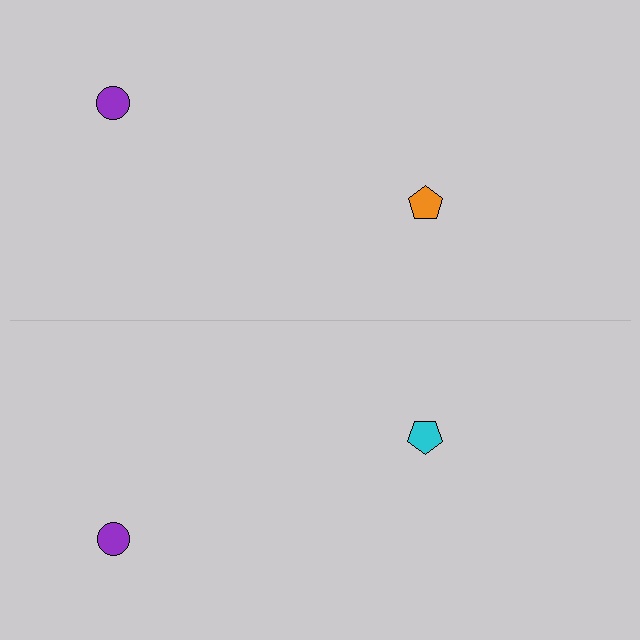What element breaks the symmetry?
The cyan pentagon on the bottom side breaks the symmetry — its mirror counterpart is orange.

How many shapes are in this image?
There are 4 shapes in this image.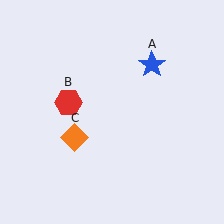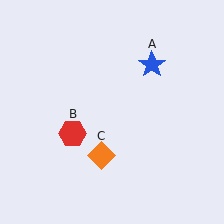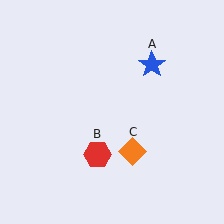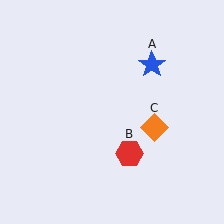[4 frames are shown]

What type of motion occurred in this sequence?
The red hexagon (object B), orange diamond (object C) rotated counterclockwise around the center of the scene.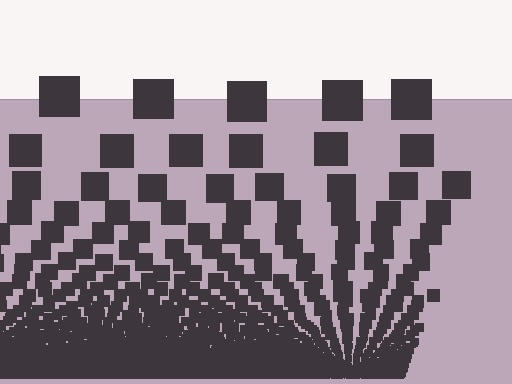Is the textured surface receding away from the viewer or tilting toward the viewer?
The surface appears to tilt toward the viewer. Texture elements get larger and sparser toward the top.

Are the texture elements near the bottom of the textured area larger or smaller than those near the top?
Smaller. The gradient is inverted — elements near the bottom are smaller and denser.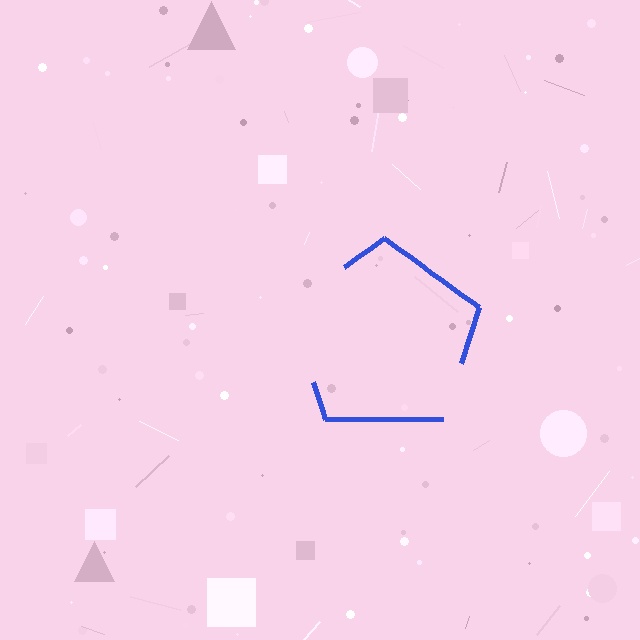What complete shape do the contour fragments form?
The contour fragments form a pentagon.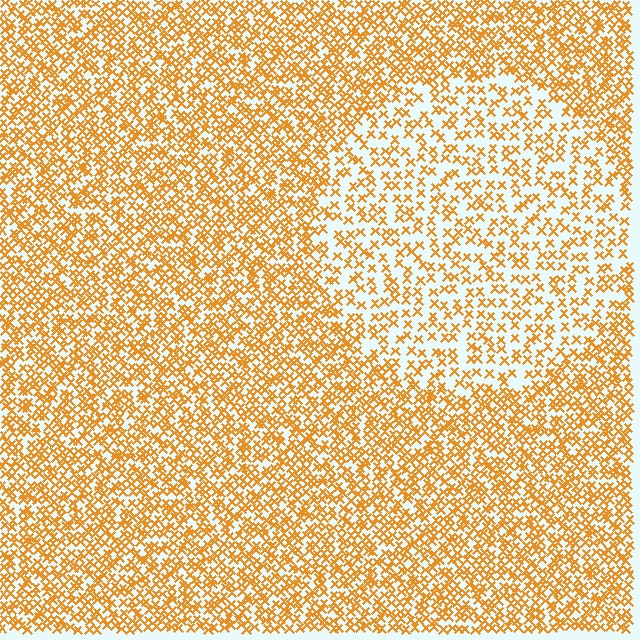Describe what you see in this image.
The image contains small orange elements arranged at two different densities. A circle-shaped region is visible where the elements are less densely packed than the surrounding area.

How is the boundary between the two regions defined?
The boundary is defined by a change in element density (approximately 2.0x ratio). All elements are the same color, size, and shape.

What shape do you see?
I see a circle.